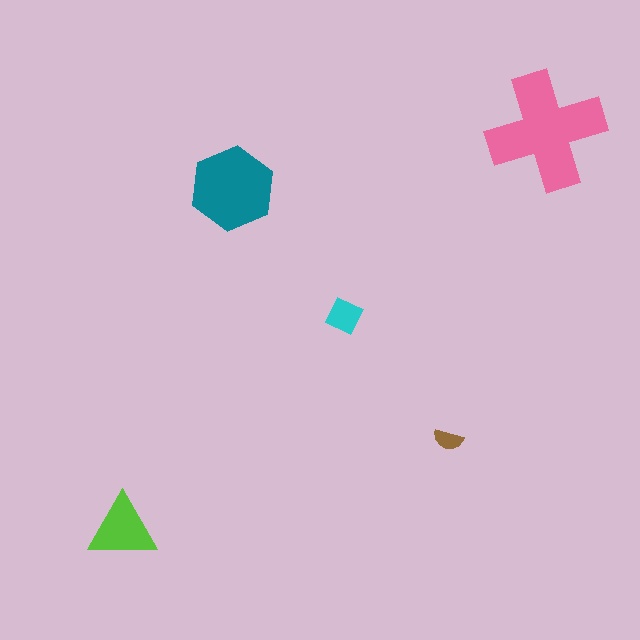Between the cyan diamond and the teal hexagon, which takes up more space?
The teal hexagon.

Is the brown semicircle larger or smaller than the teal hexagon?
Smaller.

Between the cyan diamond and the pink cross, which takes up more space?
The pink cross.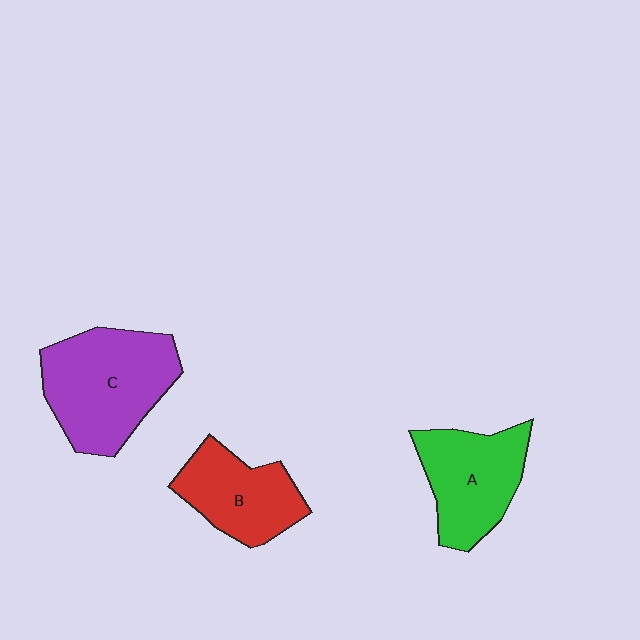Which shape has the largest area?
Shape C (purple).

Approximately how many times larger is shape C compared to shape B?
Approximately 1.5 times.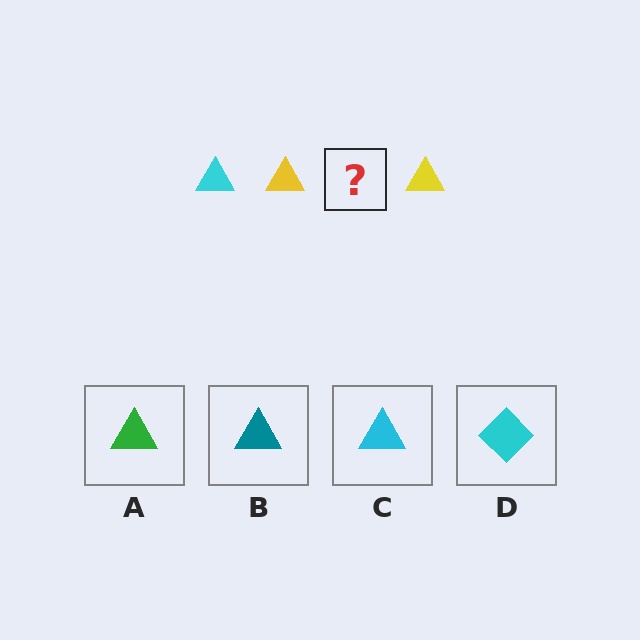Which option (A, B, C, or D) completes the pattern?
C.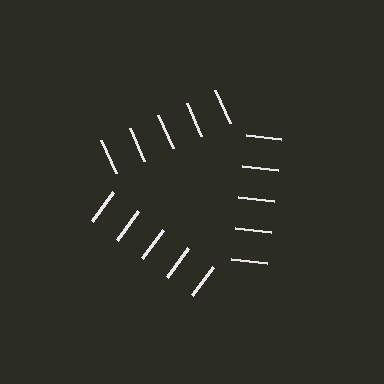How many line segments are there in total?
15 — 5 along each of the 3 edges.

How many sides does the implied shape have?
3 sides — the line-ends trace a triangle.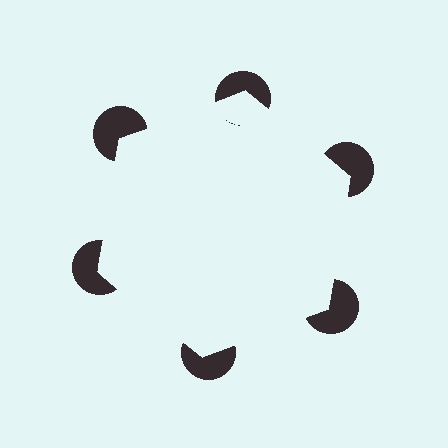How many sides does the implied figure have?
6 sides.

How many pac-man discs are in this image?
There are 6 — one at each vertex of the illusory hexagon.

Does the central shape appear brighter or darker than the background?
It typically appears slightly brighter than the background, even though no actual brightness change is drawn.